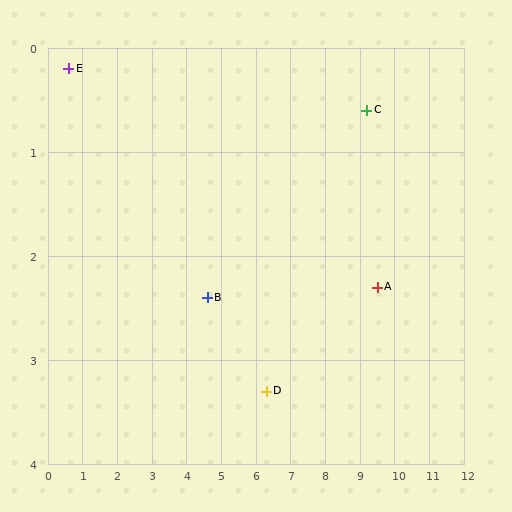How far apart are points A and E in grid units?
Points A and E are about 9.1 grid units apart.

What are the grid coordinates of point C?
Point C is at approximately (9.2, 0.6).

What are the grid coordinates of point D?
Point D is at approximately (6.3, 3.3).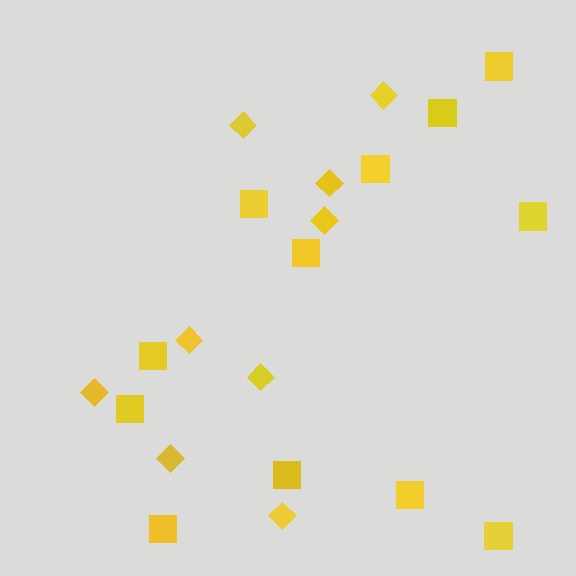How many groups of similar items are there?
There are 2 groups: one group of squares (12) and one group of diamonds (9).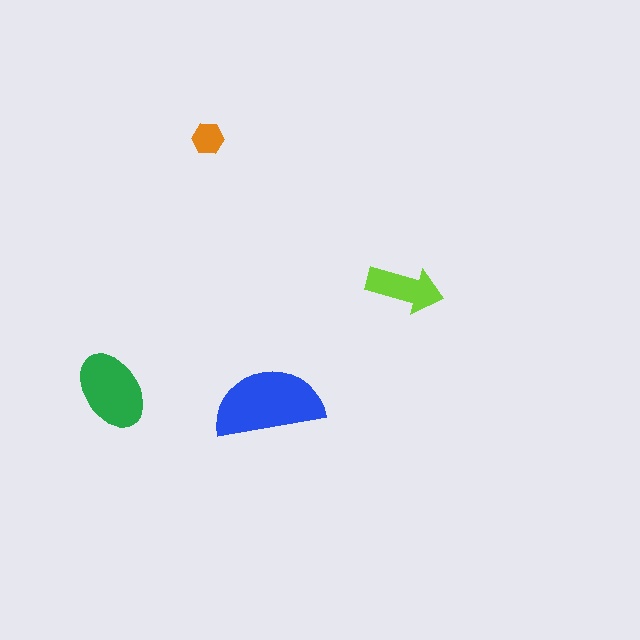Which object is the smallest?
The orange hexagon.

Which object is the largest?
The blue semicircle.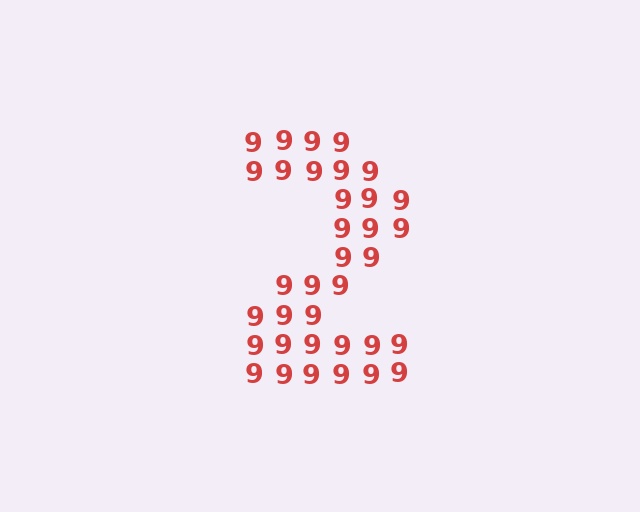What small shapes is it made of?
It is made of small digit 9's.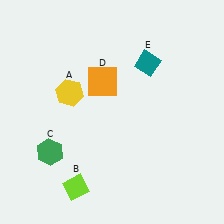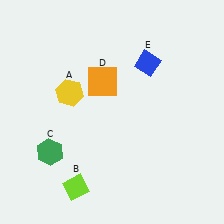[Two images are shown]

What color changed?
The diamond (E) changed from teal in Image 1 to blue in Image 2.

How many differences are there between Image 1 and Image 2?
There is 1 difference between the two images.